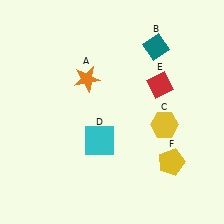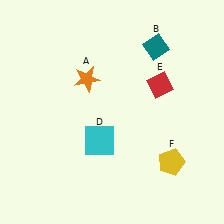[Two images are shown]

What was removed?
The yellow hexagon (C) was removed in Image 2.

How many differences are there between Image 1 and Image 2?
There is 1 difference between the two images.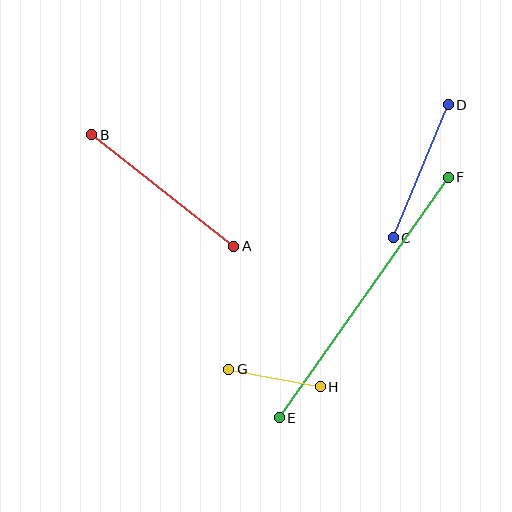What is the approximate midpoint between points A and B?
The midpoint is at approximately (163, 191) pixels.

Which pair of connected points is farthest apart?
Points E and F are farthest apart.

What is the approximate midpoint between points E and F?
The midpoint is at approximately (364, 298) pixels.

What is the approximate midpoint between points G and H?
The midpoint is at approximately (274, 378) pixels.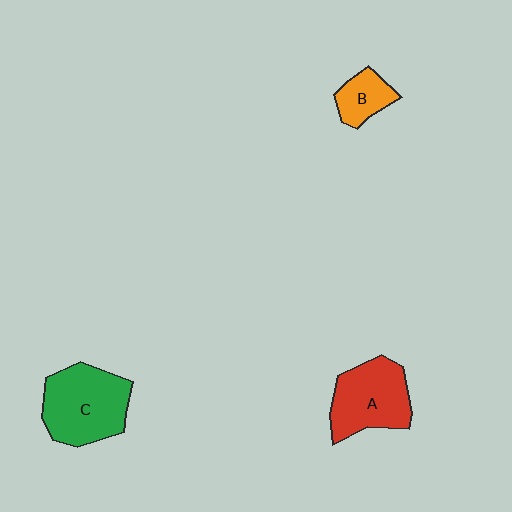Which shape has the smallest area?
Shape B (orange).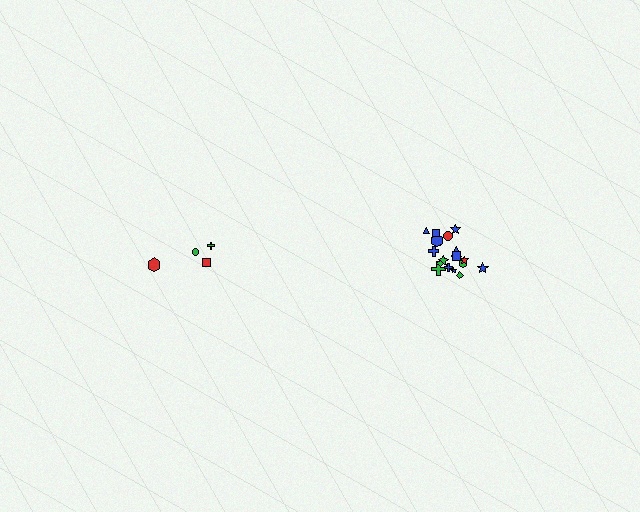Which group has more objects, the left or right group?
The right group.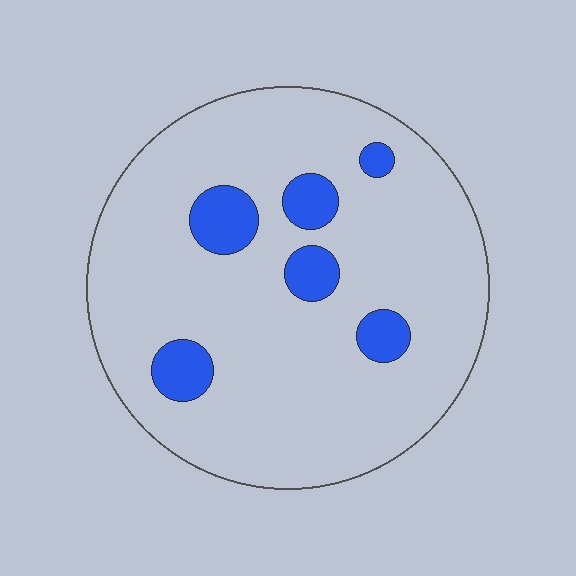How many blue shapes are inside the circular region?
6.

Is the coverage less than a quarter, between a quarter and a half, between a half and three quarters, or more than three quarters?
Less than a quarter.